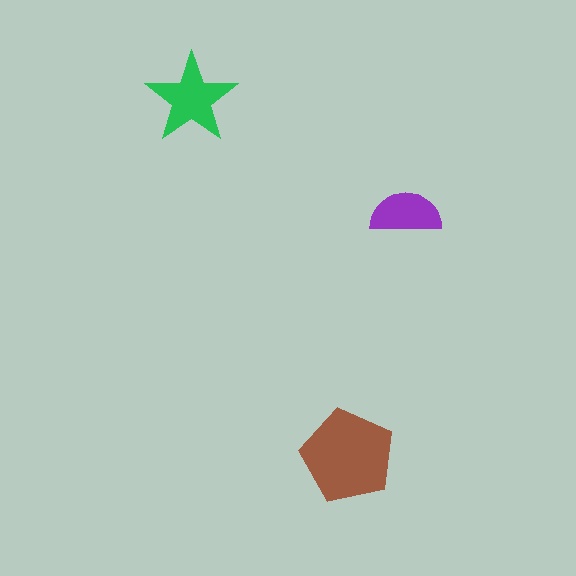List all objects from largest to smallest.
The brown pentagon, the green star, the purple semicircle.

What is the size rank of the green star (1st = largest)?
2nd.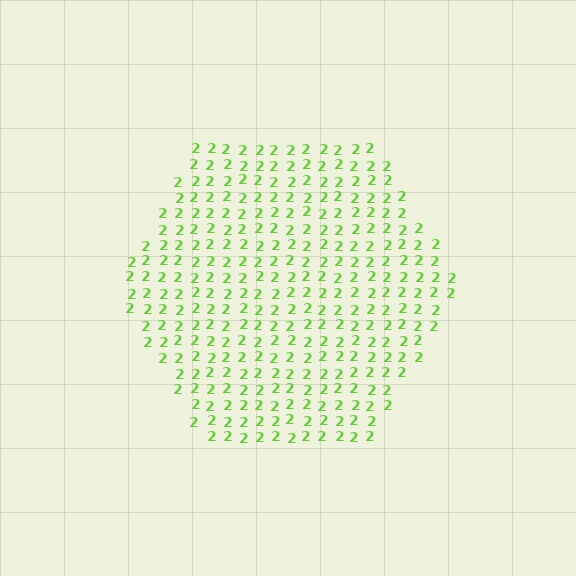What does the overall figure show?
The overall figure shows a hexagon.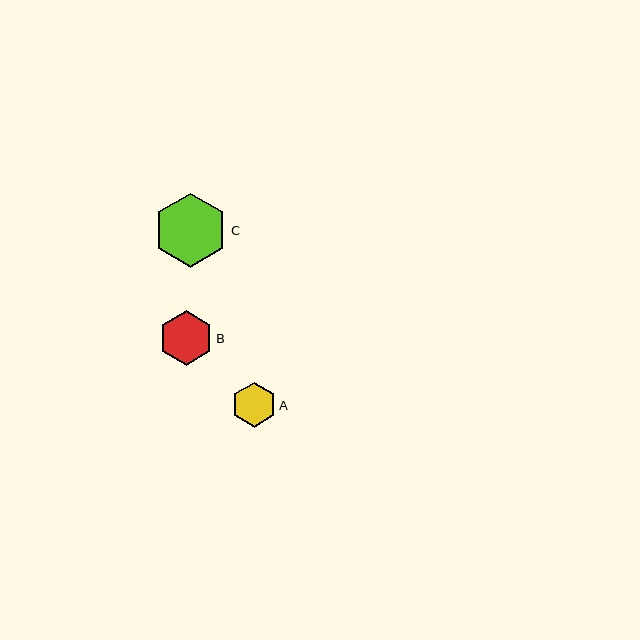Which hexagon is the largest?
Hexagon C is the largest with a size of approximately 74 pixels.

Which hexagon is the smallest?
Hexagon A is the smallest with a size of approximately 45 pixels.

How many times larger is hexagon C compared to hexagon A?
Hexagon C is approximately 1.7 times the size of hexagon A.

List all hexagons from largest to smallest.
From largest to smallest: C, B, A.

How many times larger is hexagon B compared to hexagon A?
Hexagon B is approximately 1.2 times the size of hexagon A.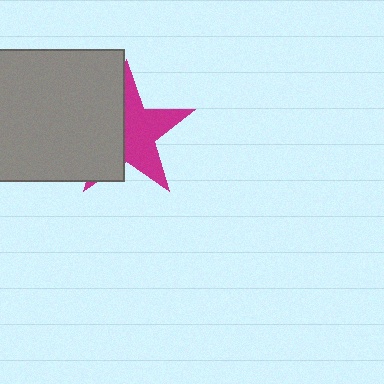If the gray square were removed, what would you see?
You would see the complete magenta star.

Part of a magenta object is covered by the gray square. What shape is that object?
It is a star.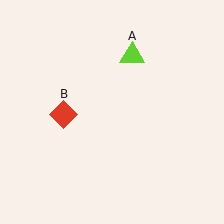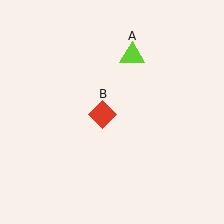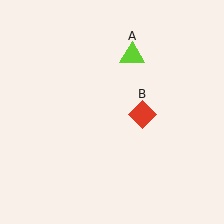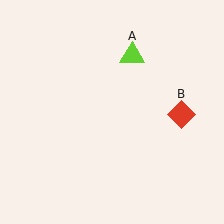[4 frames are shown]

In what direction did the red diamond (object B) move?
The red diamond (object B) moved right.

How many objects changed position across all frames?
1 object changed position: red diamond (object B).